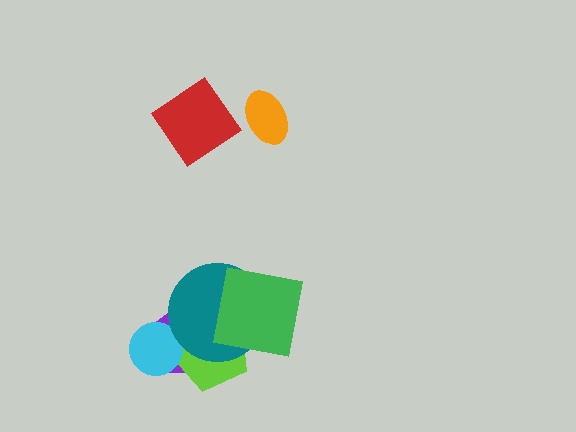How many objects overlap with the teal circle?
3 objects overlap with the teal circle.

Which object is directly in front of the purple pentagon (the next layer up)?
The lime pentagon is directly in front of the purple pentagon.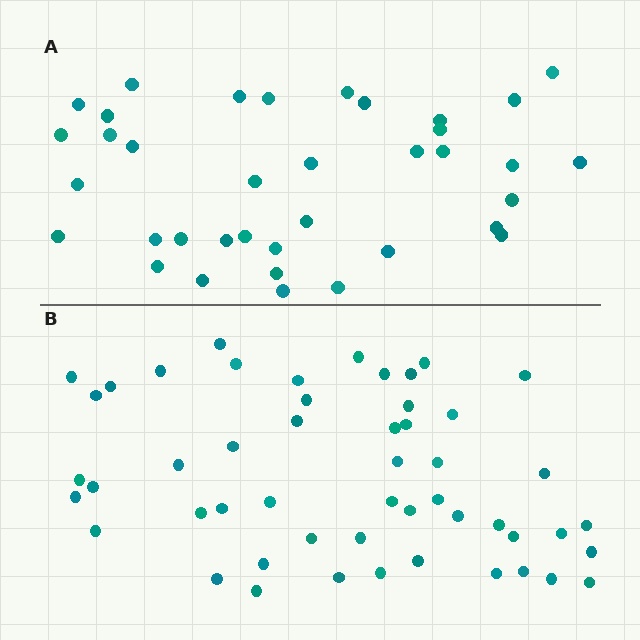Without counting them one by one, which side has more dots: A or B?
Region B (the bottom region) has more dots.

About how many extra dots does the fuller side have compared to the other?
Region B has approximately 15 more dots than region A.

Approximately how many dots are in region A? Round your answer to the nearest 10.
About 40 dots. (The exact count is 37, which rounds to 40.)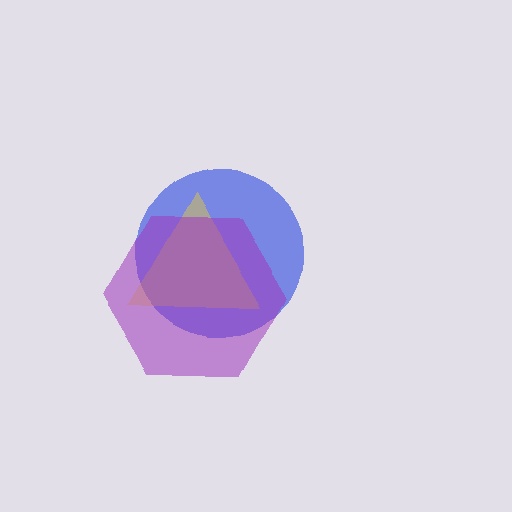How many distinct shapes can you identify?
There are 3 distinct shapes: a blue circle, a yellow triangle, a purple hexagon.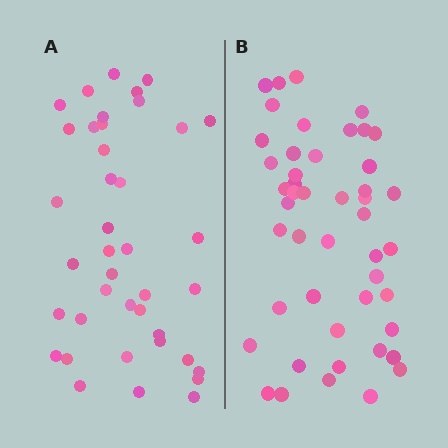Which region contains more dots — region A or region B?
Region B (the right region) has more dots.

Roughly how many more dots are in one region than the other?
Region B has roughly 8 or so more dots than region A.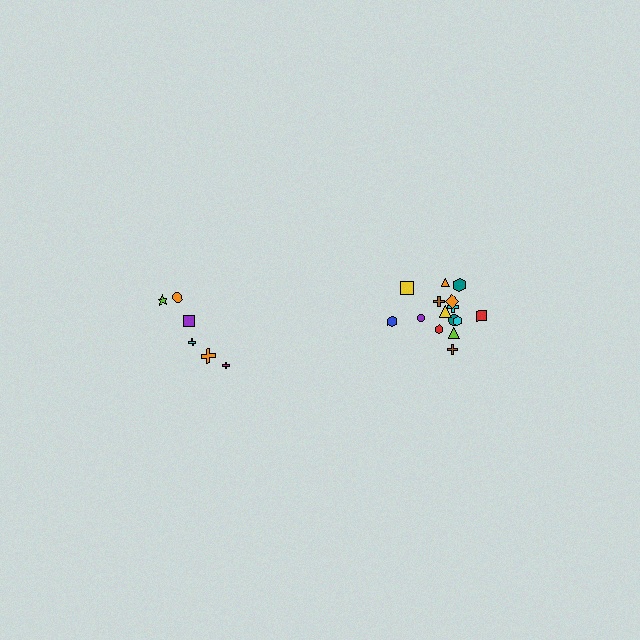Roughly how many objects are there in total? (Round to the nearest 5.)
Roughly 20 objects in total.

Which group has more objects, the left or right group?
The right group.